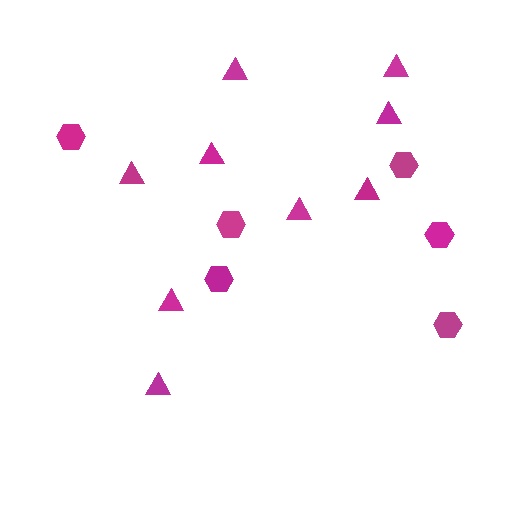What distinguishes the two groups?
There are 2 groups: one group of hexagons (6) and one group of triangles (9).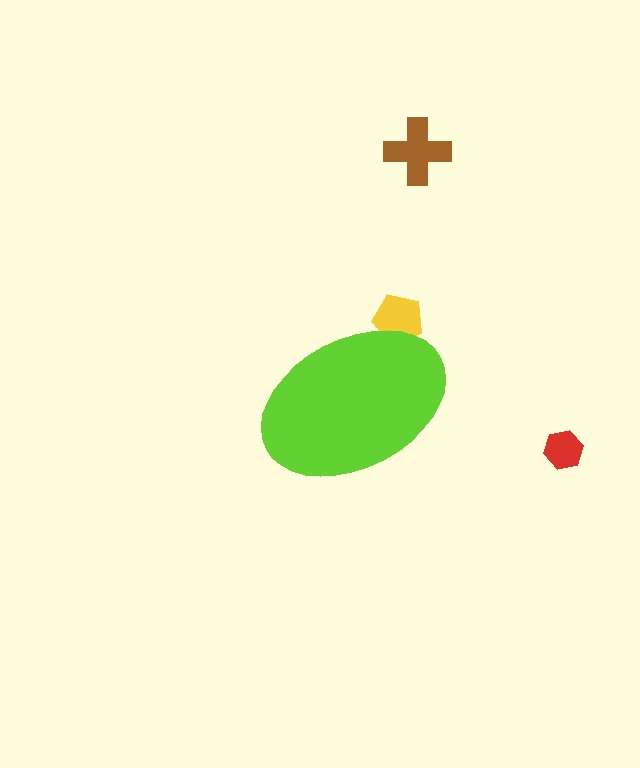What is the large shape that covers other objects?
A lime ellipse.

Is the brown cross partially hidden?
No, the brown cross is fully visible.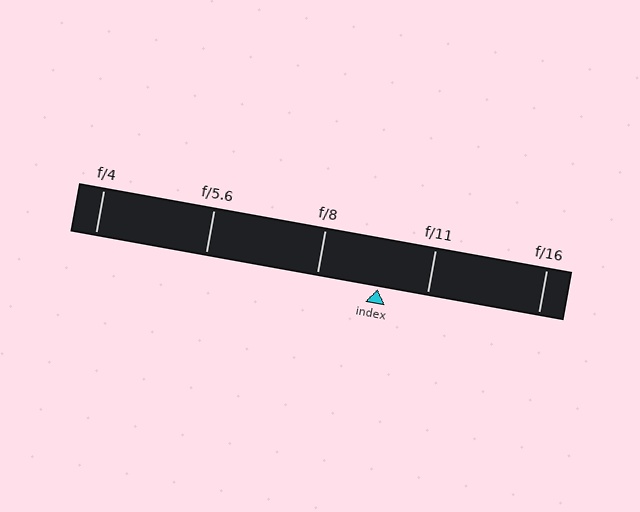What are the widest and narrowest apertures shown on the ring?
The widest aperture shown is f/4 and the narrowest is f/16.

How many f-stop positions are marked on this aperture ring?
There are 5 f-stop positions marked.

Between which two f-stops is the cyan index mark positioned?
The index mark is between f/8 and f/11.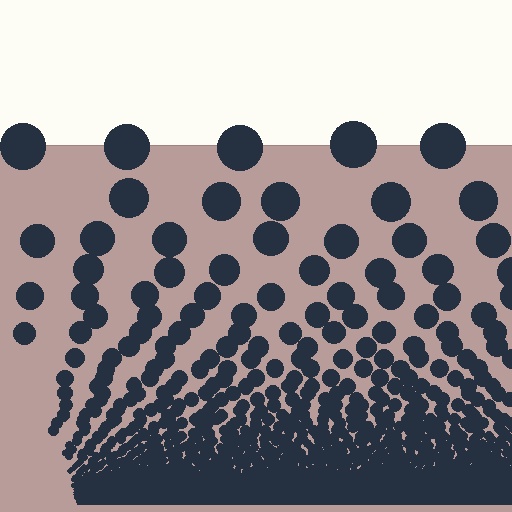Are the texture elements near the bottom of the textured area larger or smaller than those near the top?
Smaller. The gradient is inverted — elements near the bottom are smaller and denser.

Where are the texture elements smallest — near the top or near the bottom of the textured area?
Near the bottom.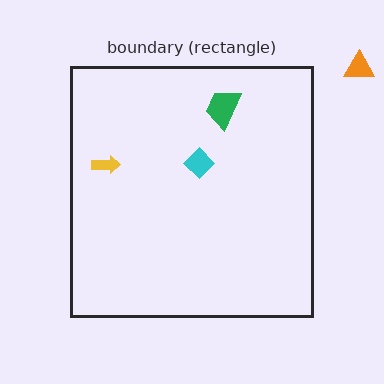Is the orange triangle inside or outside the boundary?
Outside.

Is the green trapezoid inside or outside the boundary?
Inside.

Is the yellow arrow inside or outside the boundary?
Inside.